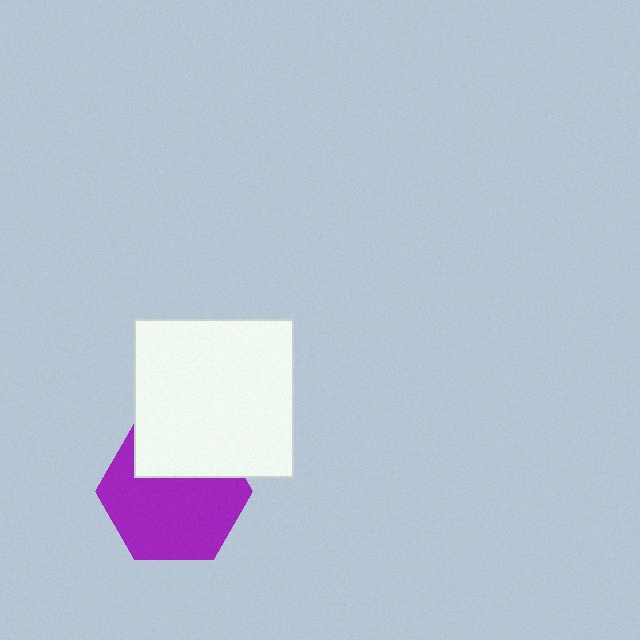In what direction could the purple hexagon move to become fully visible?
The purple hexagon could move down. That would shift it out from behind the white square entirely.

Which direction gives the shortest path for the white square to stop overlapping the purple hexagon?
Moving up gives the shortest separation.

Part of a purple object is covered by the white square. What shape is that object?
It is a hexagon.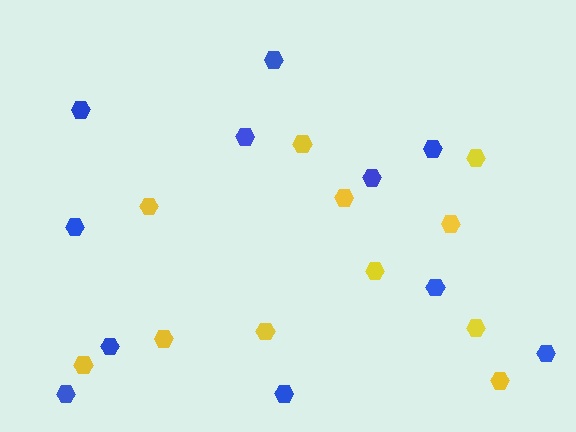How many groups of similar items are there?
There are 2 groups: one group of yellow hexagons (11) and one group of blue hexagons (11).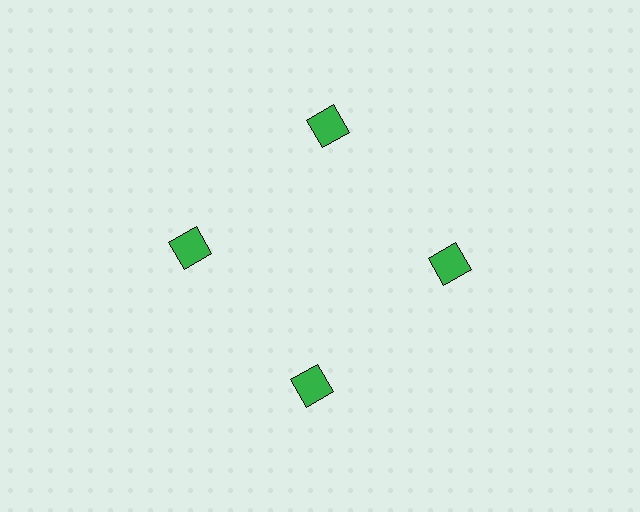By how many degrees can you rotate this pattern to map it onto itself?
The pattern maps onto itself every 90 degrees of rotation.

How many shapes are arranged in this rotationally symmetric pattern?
There are 4 shapes, arranged in 4 groups of 1.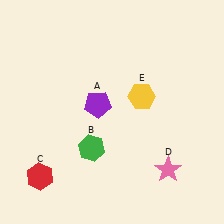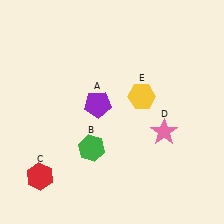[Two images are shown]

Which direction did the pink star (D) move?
The pink star (D) moved up.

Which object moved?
The pink star (D) moved up.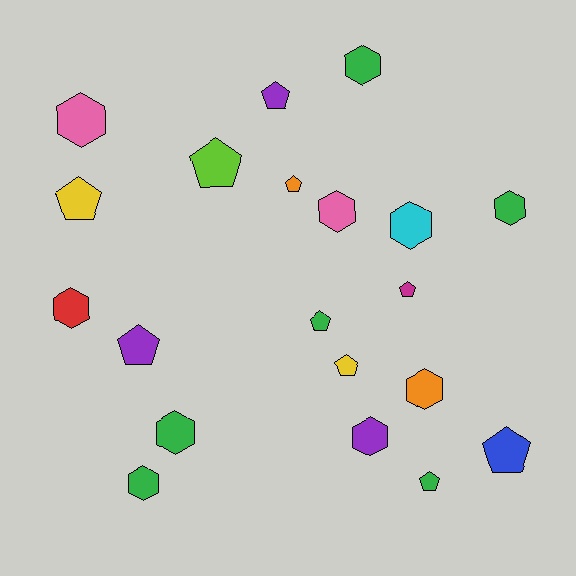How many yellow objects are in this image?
There are 2 yellow objects.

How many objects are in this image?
There are 20 objects.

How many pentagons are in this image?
There are 10 pentagons.